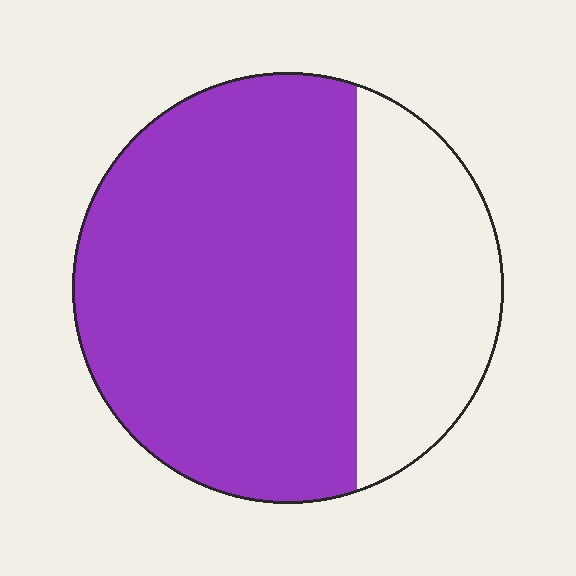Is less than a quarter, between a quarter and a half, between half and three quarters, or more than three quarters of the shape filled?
Between half and three quarters.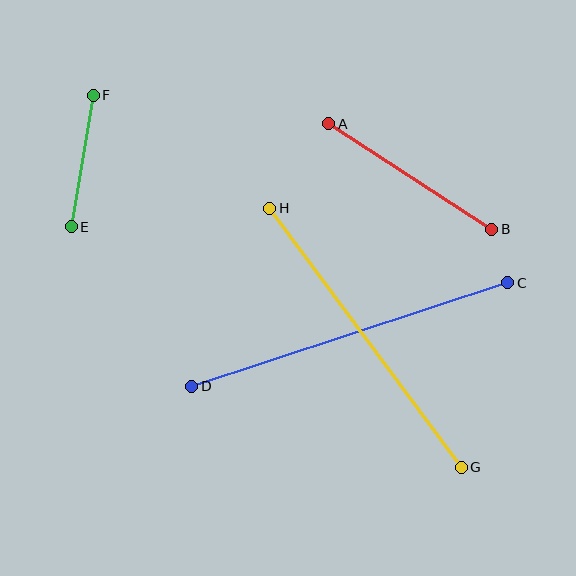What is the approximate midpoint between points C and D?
The midpoint is at approximately (350, 334) pixels.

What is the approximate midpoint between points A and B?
The midpoint is at approximately (410, 176) pixels.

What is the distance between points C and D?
The distance is approximately 333 pixels.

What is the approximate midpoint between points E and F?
The midpoint is at approximately (82, 161) pixels.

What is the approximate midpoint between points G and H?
The midpoint is at approximately (366, 338) pixels.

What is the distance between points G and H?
The distance is approximately 322 pixels.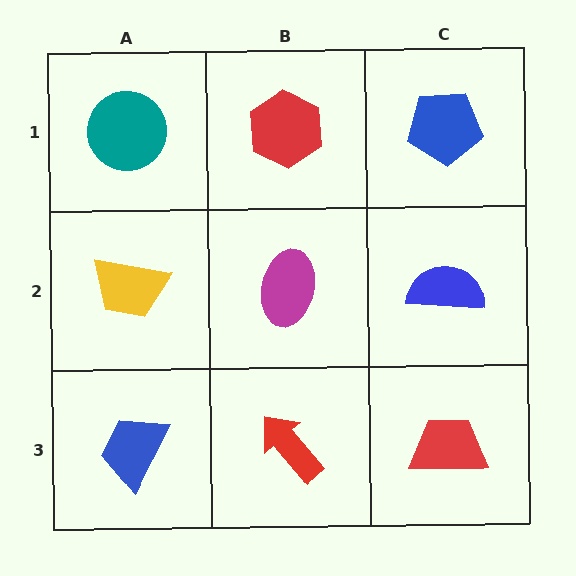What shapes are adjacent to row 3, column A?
A yellow trapezoid (row 2, column A), a red arrow (row 3, column B).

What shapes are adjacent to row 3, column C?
A blue semicircle (row 2, column C), a red arrow (row 3, column B).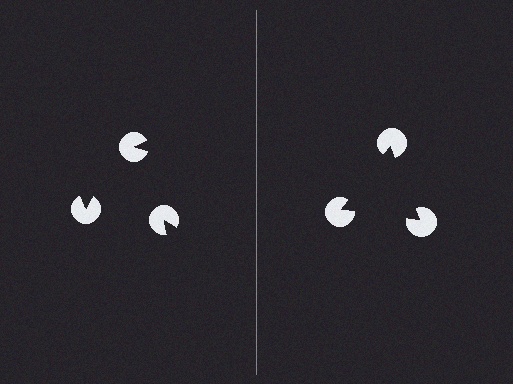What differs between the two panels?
The pac-man discs are positioned identically on both sides; only the wedge orientations differ. On the right they align to a triangle; on the left they are misaligned.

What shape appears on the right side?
An illusory triangle.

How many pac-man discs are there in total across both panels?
6 — 3 on each side.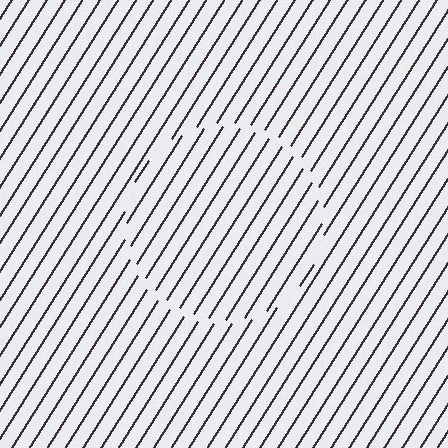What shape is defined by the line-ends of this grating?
An illusory circle. The interior of the shape contains the same grating, shifted by half a period — the contour is defined by the phase discontinuity where line-ends from the inner and outer gratings abut.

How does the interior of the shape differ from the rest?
The interior of the shape contains the same grating, shifted by half a period — the contour is defined by the phase discontinuity where line-ends from the inner and outer gratings abut.